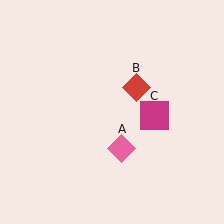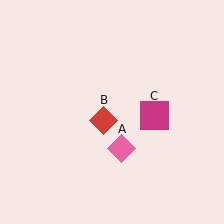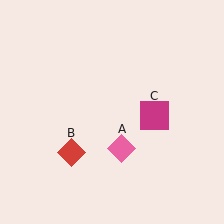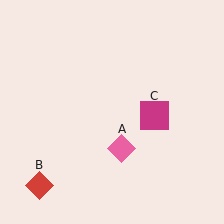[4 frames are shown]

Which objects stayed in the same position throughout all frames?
Pink diamond (object A) and magenta square (object C) remained stationary.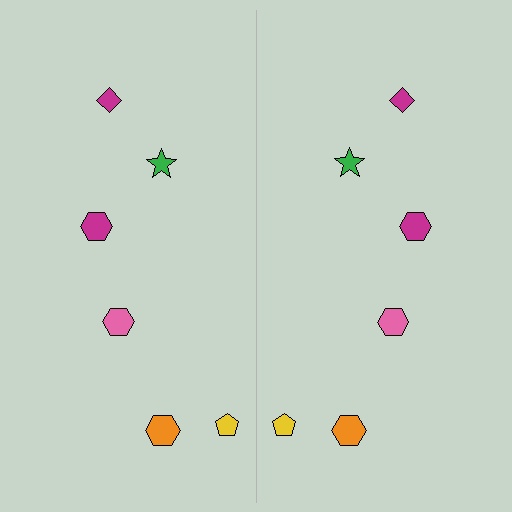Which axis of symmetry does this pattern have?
The pattern has a vertical axis of symmetry running through the center of the image.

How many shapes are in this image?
There are 12 shapes in this image.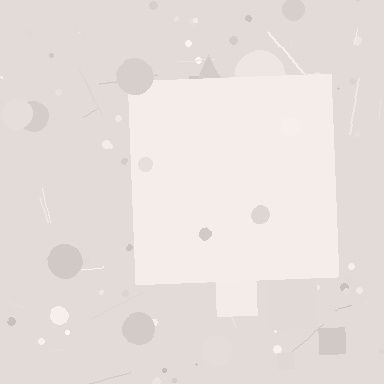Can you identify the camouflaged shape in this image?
The camouflaged shape is a square.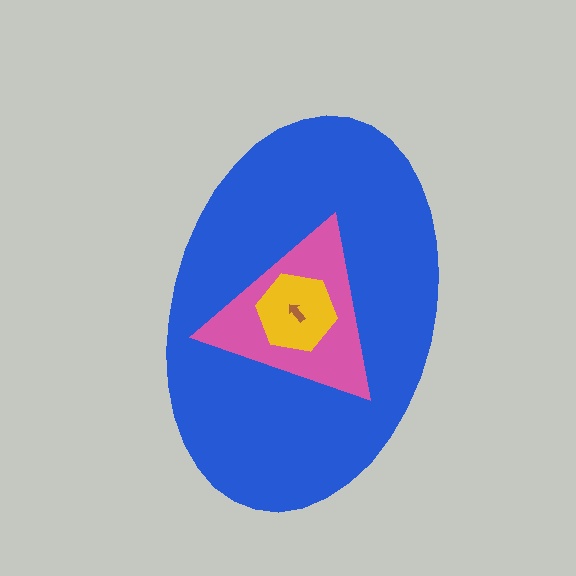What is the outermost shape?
The blue ellipse.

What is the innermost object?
The brown arrow.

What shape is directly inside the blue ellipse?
The pink triangle.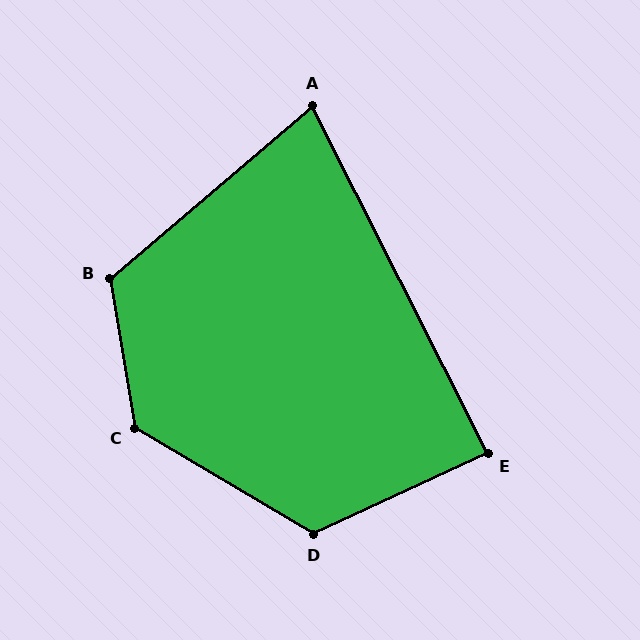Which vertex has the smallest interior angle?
A, at approximately 76 degrees.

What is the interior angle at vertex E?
Approximately 88 degrees (approximately right).